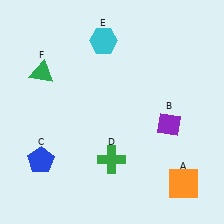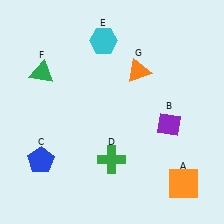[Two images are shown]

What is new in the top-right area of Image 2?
An orange triangle (G) was added in the top-right area of Image 2.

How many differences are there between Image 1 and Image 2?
There is 1 difference between the two images.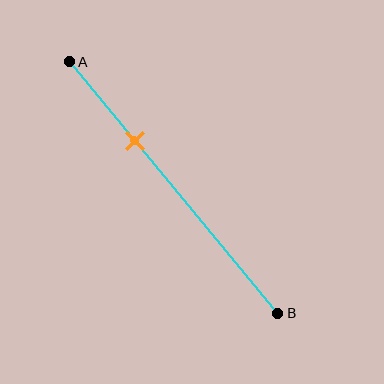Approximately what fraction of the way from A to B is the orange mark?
The orange mark is approximately 30% of the way from A to B.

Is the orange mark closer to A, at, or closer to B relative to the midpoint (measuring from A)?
The orange mark is closer to point A than the midpoint of segment AB.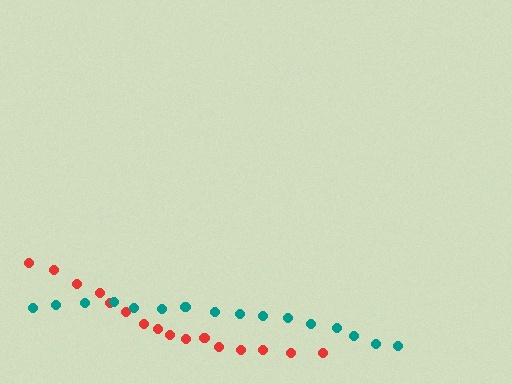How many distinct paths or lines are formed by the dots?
There are 2 distinct paths.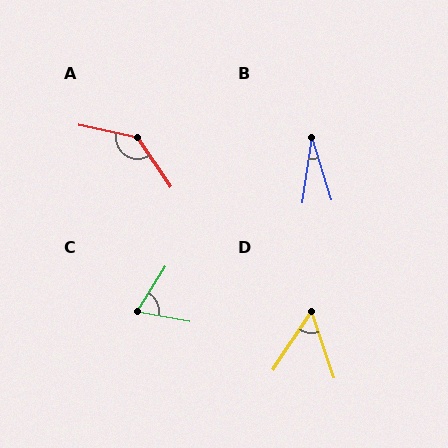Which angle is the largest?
A, at approximately 136 degrees.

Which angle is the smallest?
B, at approximately 25 degrees.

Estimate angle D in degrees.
Approximately 52 degrees.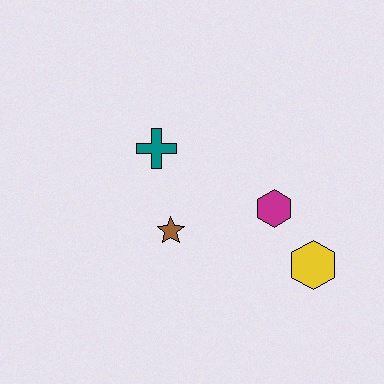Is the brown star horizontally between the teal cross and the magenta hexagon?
Yes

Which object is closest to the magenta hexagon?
The yellow hexagon is closest to the magenta hexagon.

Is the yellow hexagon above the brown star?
No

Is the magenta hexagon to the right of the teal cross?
Yes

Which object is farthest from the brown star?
The yellow hexagon is farthest from the brown star.